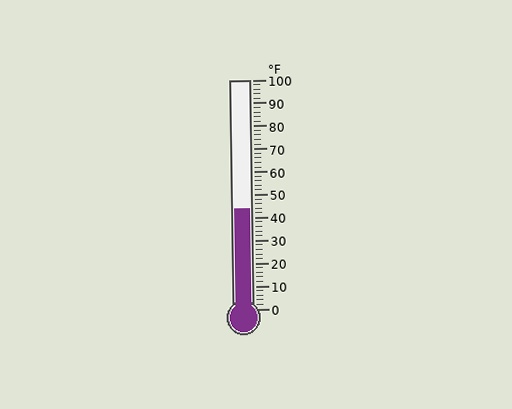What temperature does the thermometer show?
The thermometer shows approximately 44°F.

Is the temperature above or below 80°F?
The temperature is below 80°F.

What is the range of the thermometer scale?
The thermometer scale ranges from 0°F to 100°F.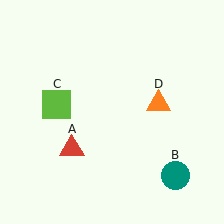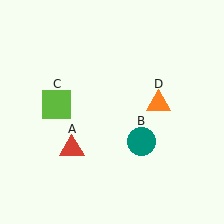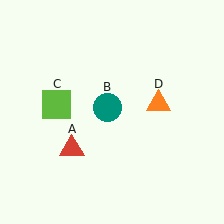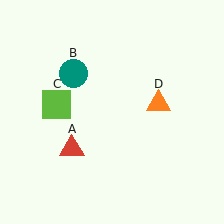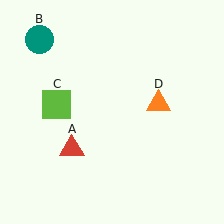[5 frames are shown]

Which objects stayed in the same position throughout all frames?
Red triangle (object A) and lime square (object C) and orange triangle (object D) remained stationary.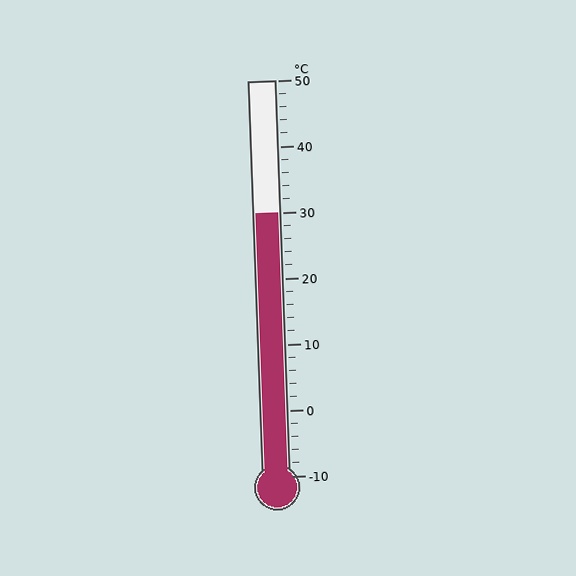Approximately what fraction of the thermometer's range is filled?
The thermometer is filled to approximately 65% of its range.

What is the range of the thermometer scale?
The thermometer scale ranges from -10°C to 50°C.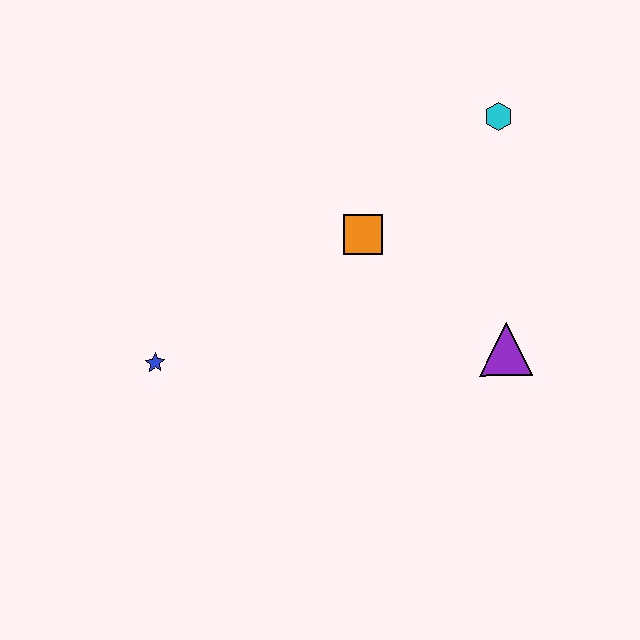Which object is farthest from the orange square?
The blue star is farthest from the orange square.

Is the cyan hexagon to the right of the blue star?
Yes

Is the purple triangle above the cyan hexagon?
No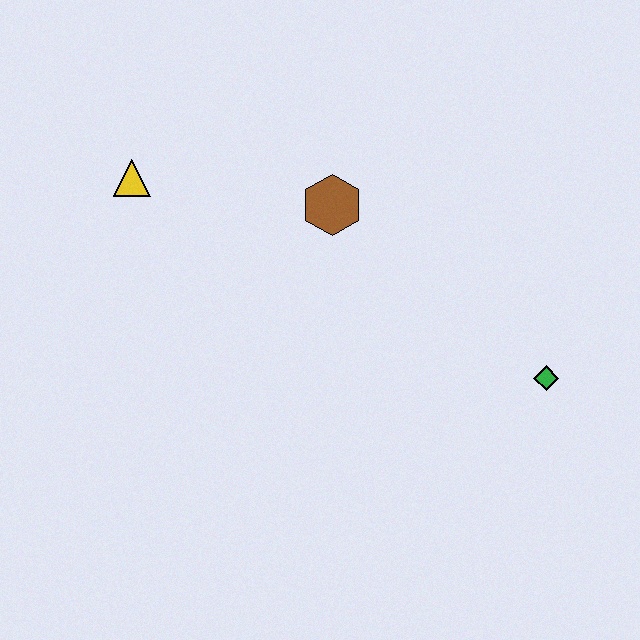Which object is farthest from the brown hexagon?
The green diamond is farthest from the brown hexagon.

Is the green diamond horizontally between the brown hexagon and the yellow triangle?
No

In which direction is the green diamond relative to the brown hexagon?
The green diamond is to the right of the brown hexagon.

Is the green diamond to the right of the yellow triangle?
Yes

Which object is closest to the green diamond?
The brown hexagon is closest to the green diamond.